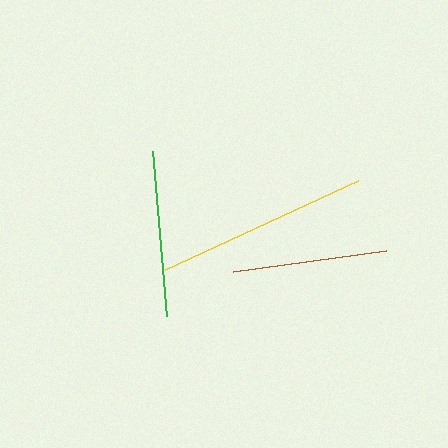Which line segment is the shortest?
The brown line is the shortest at approximately 154 pixels.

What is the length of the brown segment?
The brown segment is approximately 154 pixels long.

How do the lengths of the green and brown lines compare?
The green and brown lines are approximately the same length.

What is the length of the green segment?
The green segment is approximately 165 pixels long.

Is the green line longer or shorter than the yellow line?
The yellow line is longer than the green line.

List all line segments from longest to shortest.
From longest to shortest: yellow, green, brown.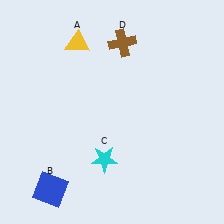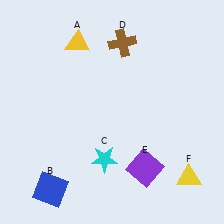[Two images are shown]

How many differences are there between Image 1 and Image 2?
There are 2 differences between the two images.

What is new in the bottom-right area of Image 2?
A yellow triangle (F) was added in the bottom-right area of Image 2.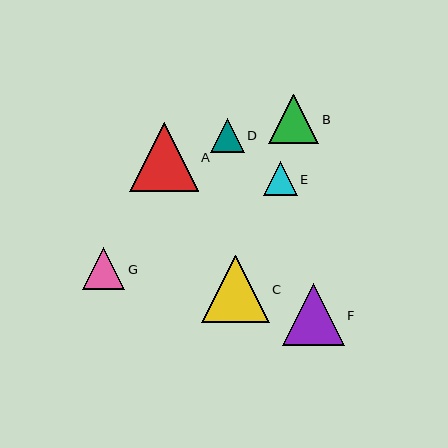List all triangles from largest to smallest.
From largest to smallest: A, C, F, B, G, D, E.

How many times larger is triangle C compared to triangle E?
Triangle C is approximately 2.0 times the size of triangle E.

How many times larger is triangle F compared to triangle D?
Triangle F is approximately 1.8 times the size of triangle D.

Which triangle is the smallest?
Triangle E is the smallest with a size of approximately 33 pixels.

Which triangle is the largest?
Triangle A is the largest with a size of approximately 69 pixels.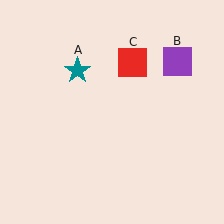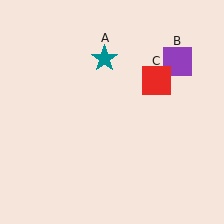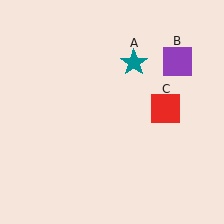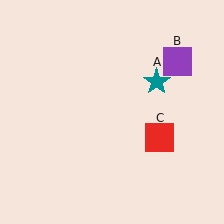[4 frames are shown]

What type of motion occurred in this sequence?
The teal star (object A), red square (object C) rotated clockwise around the center of the scene.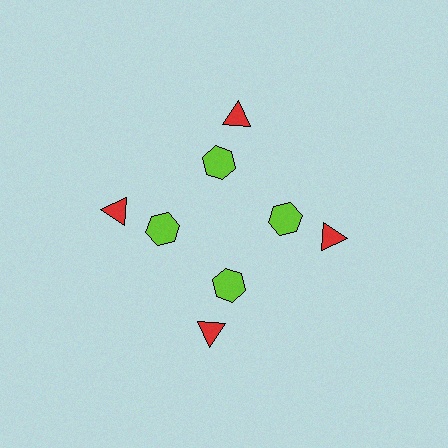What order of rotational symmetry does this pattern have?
This pattern has 4-fold rotational symmetry.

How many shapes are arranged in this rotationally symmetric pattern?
There are 8 shapes, arranged in 4 groups of 2.